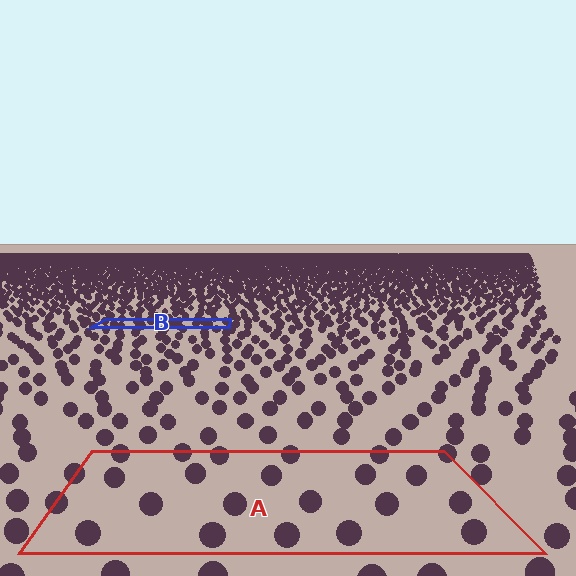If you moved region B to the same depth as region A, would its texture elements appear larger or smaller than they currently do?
They would appear larger. At a closer depth, the same texture elements are projected at a bigger on-screen size.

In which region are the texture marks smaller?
The texture marks are smaller in region B, because it is farther away.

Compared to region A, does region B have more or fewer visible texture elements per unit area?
Region B has more texture elements per unit area — they are packed more densely because it is farther away.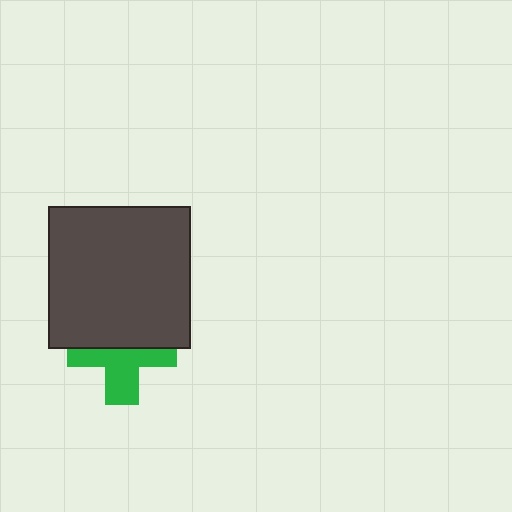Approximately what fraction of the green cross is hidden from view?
Roughly 48% of the green cross is hidden behind the dark gray square.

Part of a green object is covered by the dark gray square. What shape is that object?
It is a cross.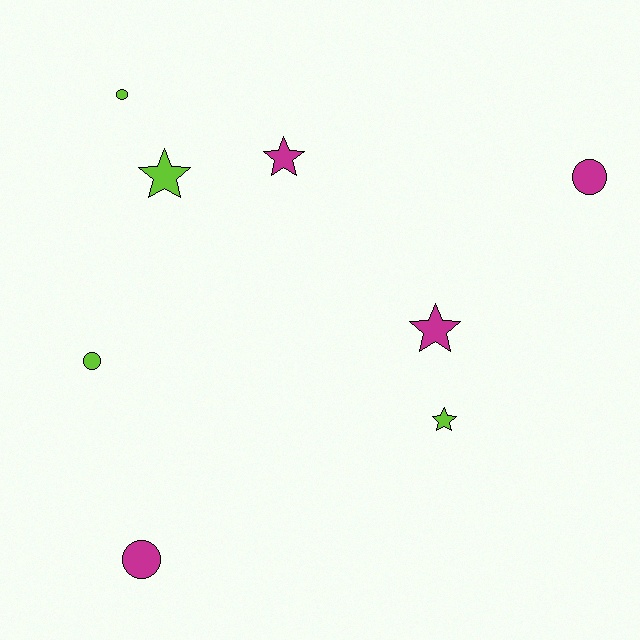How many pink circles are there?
There are no pink circles.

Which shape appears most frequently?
Star, with 4 objects.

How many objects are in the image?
There are 8 objects.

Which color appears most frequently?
Lime, with 4 objects.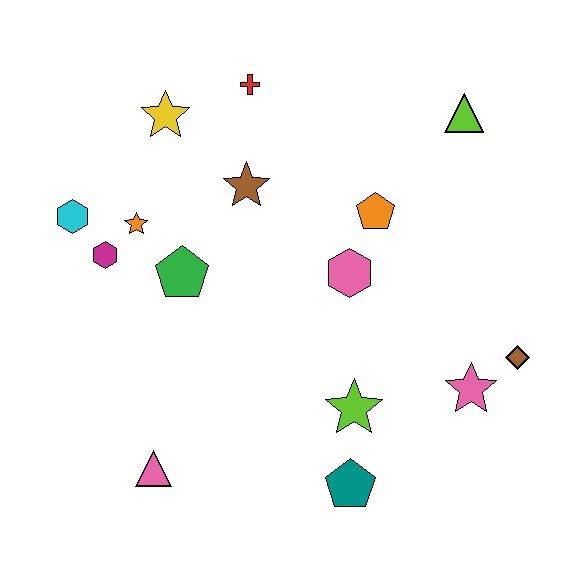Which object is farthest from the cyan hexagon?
The brown diamond is farthest from the cyan hexagon.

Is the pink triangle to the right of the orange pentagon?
No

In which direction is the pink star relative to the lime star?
The pink star is to the right of the lime star.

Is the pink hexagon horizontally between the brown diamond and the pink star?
No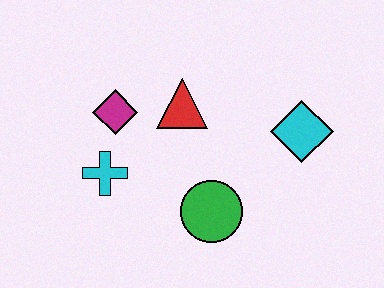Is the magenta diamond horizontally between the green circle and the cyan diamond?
No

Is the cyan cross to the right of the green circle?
No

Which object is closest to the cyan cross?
The magenta diamond is closest to the cyan cross.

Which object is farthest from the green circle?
The magenta diamond is farthest from the green circle.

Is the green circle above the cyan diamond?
No